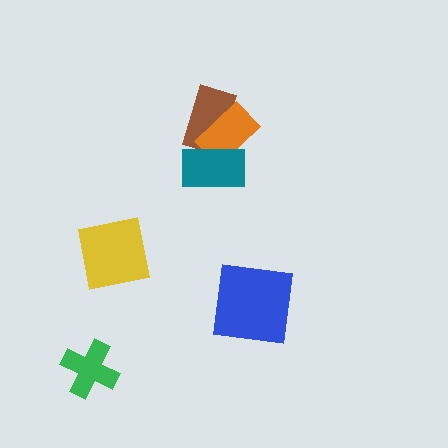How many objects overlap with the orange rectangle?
2 objects overlap with the orange rectangle.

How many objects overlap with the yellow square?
0 objects overlap with the yellow square.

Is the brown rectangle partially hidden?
Yes, it is partially covered by another shape.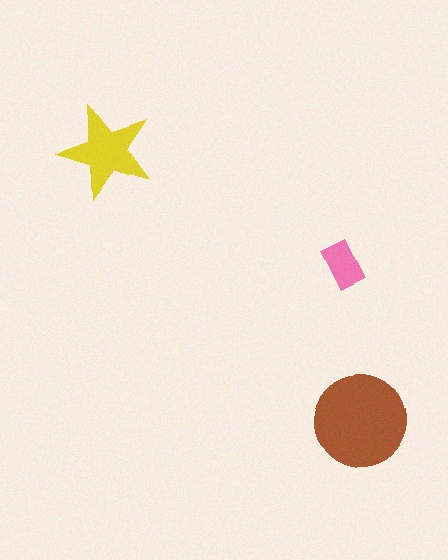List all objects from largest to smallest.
The brown circle, the yellow star, the pink rectangle.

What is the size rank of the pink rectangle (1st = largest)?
3rd.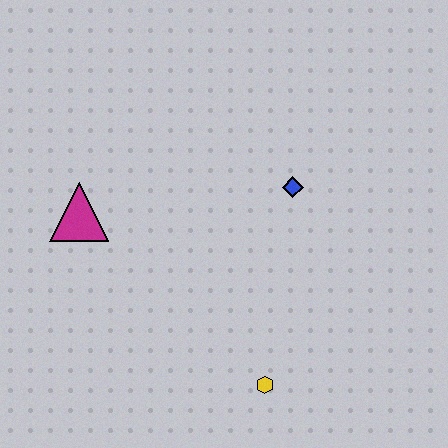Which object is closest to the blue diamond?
The yellow hexagon is closest to the blue diamond.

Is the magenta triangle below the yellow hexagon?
No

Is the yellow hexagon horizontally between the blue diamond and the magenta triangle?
Yes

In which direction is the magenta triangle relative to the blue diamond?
The magenta triangle is to the left of the blue diamond.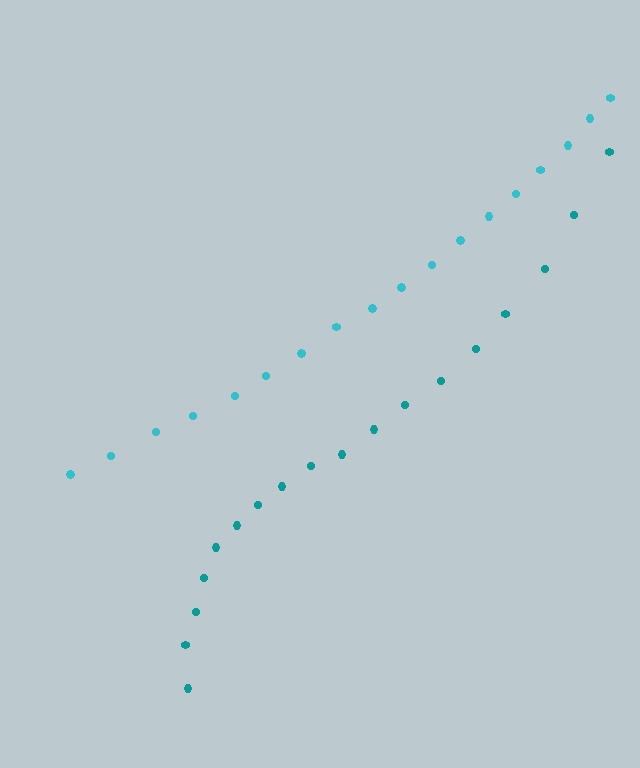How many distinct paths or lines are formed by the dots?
There are 2 distinct paths.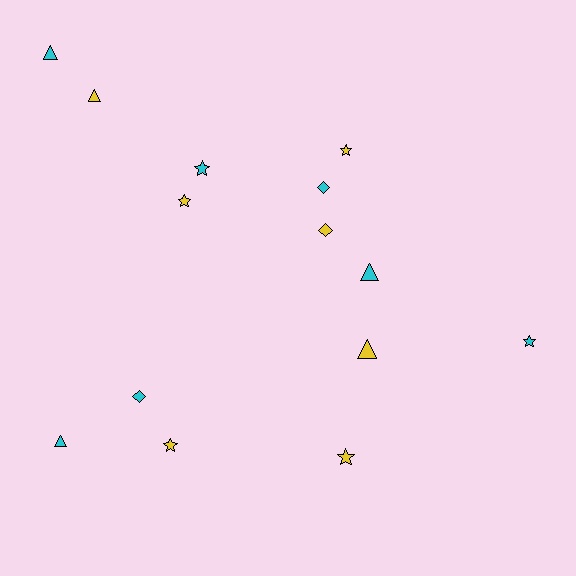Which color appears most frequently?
Yellow, with 7 objects.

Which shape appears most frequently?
Star, with 6 objects.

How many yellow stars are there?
There are 4 yellow stars.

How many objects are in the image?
There are 14 objects.